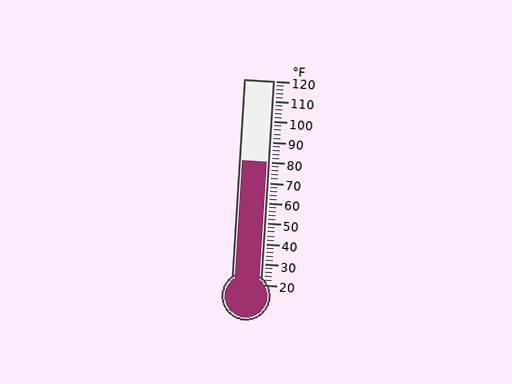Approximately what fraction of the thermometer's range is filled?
The thermometer is filled to approximately 60% of its range.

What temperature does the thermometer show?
The thermometer shows approximately 80°F.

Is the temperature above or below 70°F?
The temperature is above 70°F.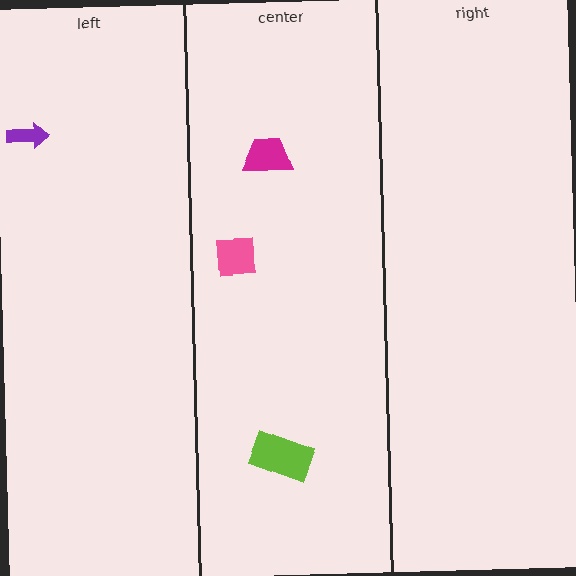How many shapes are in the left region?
1.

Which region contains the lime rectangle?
The center region.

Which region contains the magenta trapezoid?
The center region.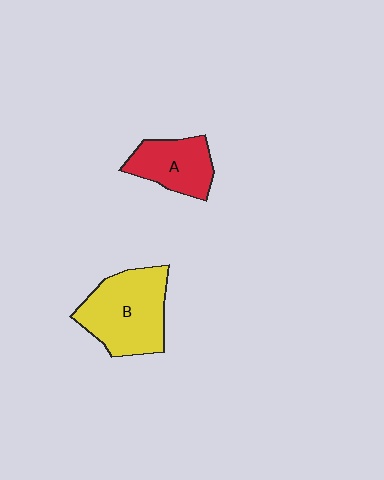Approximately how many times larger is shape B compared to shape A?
Approximately 1.6 times.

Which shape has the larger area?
Shape B (yellow).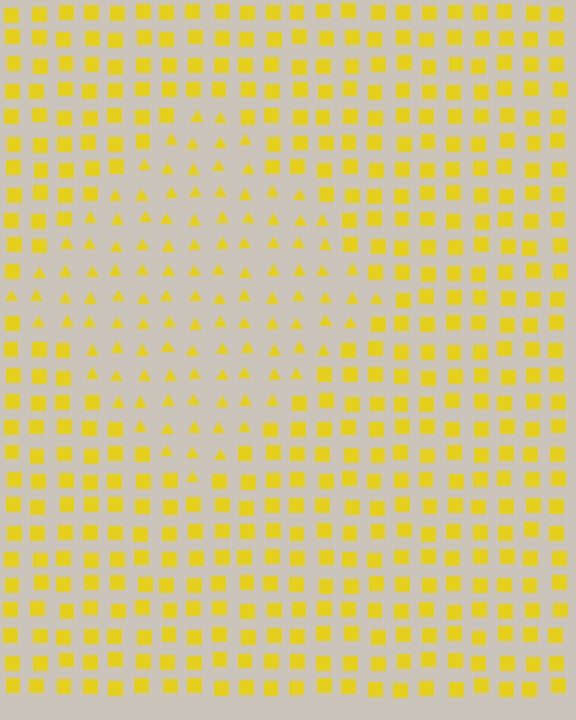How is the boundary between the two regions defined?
The boundary is defined by a change in element shape: triangles inside vs. squares outside. All elements share the same color and spacing.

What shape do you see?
I see a diamond.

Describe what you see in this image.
The image is filled with small yellow elements arranged in a uniform grid. A diamond-shaped region contains triangles, while the surrounding area contains squares. The boundary is defined purely by the change in element shape.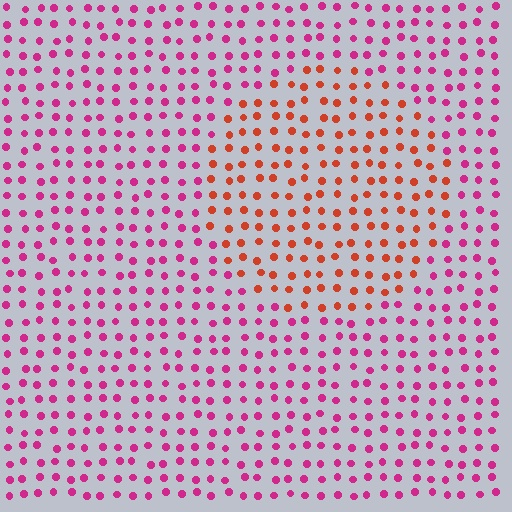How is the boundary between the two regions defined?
The boundary is defined purely by a slight shift in hue (about 44 degrees). Spacing, size, and orientation are identical on both sides.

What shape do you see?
I see a circle.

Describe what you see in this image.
The image is filled with small magenta elements in a uniform arrangement. A circle-shaped region is visible where the elements are tinted to a slightly different hue, forming a subtle color boundary.